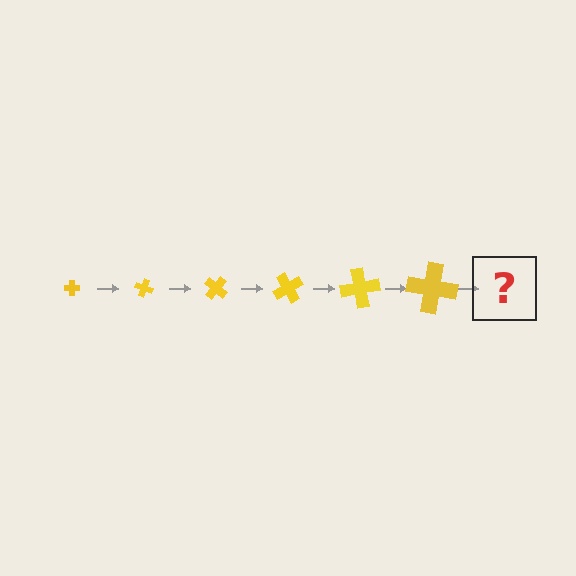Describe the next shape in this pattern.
It should be a cross, larger than the previous one and rotated 120 degrees from the start.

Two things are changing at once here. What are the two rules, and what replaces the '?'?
The two rules are that the cross grows larger each step and it rotates 20 degrees each step. The '?' should be a cross, larger than the previous one and rotated 120 degrees from the start.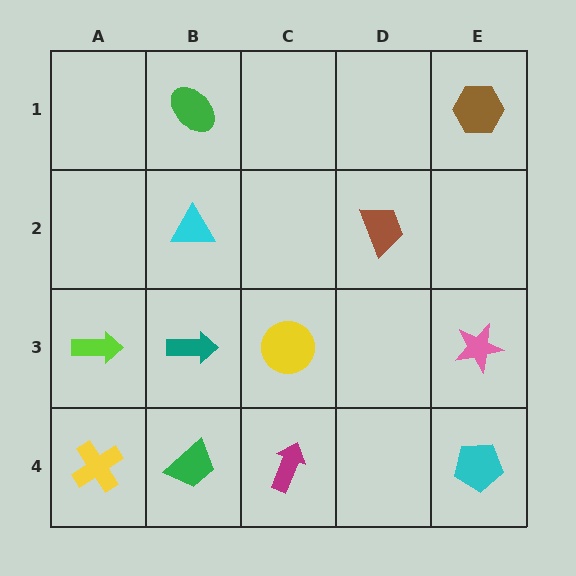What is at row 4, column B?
A green trapezoid.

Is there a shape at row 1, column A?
No, that cell is empty.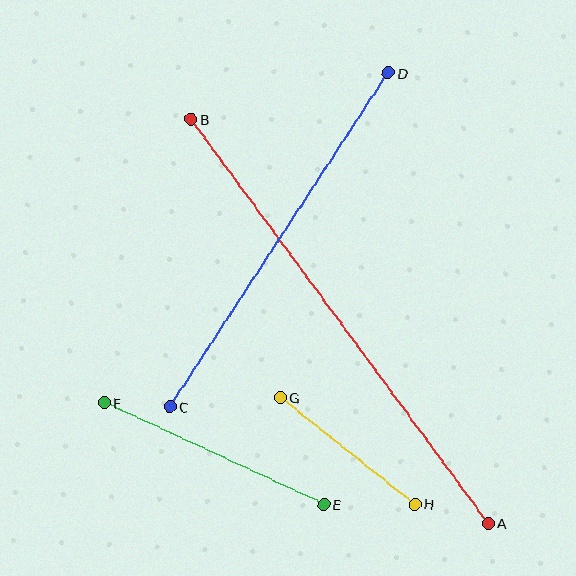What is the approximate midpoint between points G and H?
The midpoint is at approximately (348, 451) pixels.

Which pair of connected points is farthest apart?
Points A and B are farthest apart.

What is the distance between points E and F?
The distance is approximately 242 pixels.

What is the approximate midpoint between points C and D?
The midpoint is at approximately (279, 240) pixels.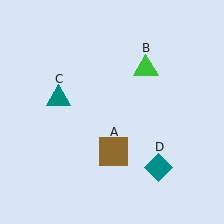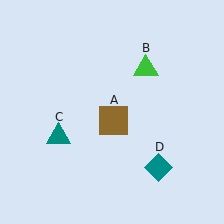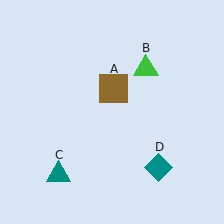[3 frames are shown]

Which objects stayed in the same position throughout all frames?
Green triangle (object B) and teal diamond (object D) remained stationary.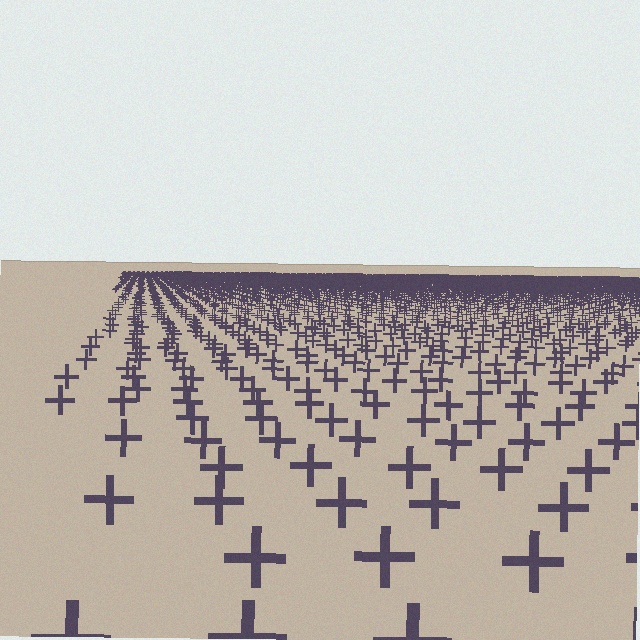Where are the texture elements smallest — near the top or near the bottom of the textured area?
Near the top.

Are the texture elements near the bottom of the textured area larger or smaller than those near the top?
Larger. Near the bottom, elements are closer to the viewer and appear at a bigger on-screen size.